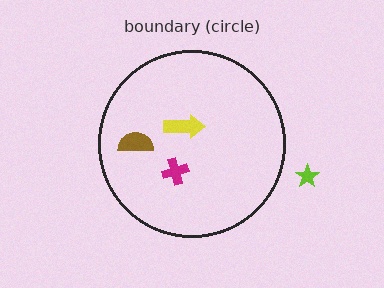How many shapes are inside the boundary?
3 inside, 1 outside.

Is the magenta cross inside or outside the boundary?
Inside.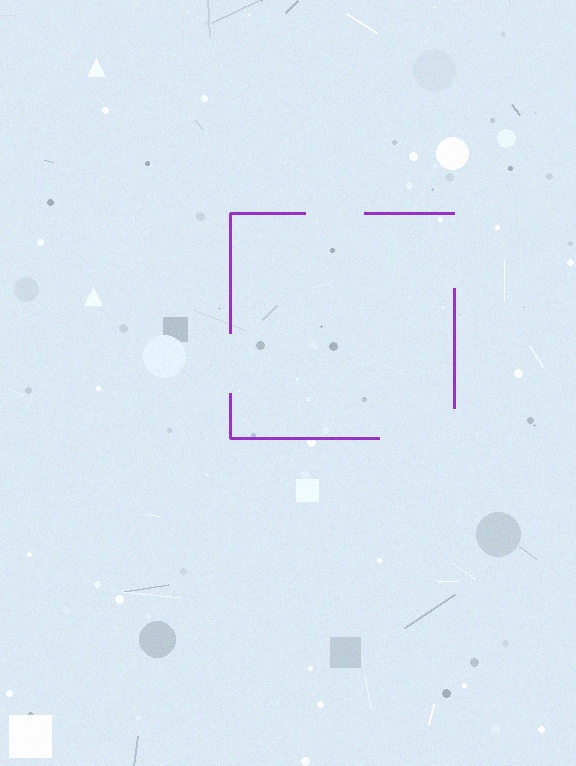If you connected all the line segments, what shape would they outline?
They would outline a square.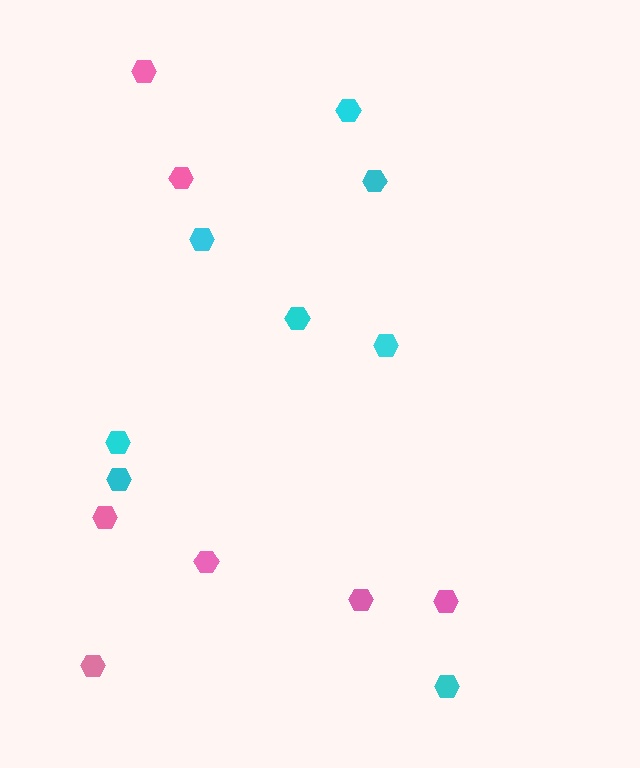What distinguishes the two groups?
There are 2 groups: one group of pink hexagons (7) and one group of cyan hexagons (8).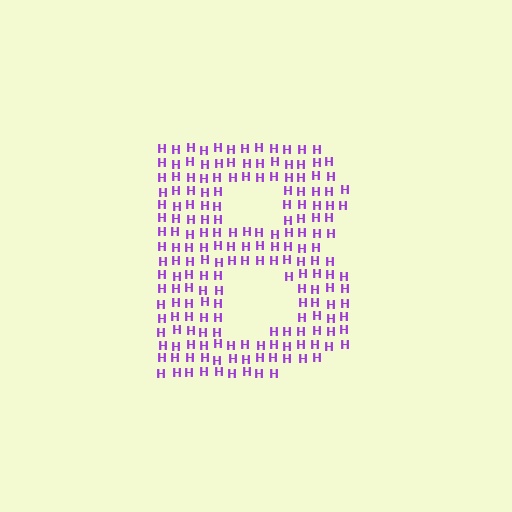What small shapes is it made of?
It is made of small letter H's.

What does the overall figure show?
The overall figure shows the letter B.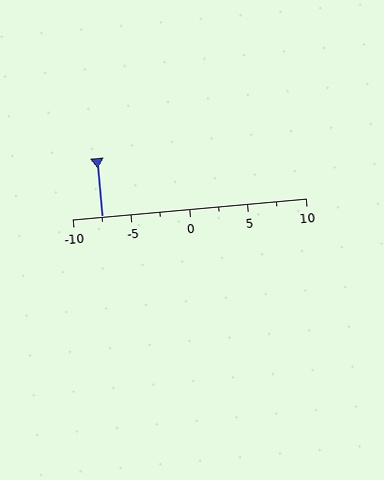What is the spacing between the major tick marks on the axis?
The major ticks are spaced 5 apart.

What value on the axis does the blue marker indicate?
The marker indicates approximately -7.5.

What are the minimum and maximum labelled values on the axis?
The axis runs from -10 to 10.